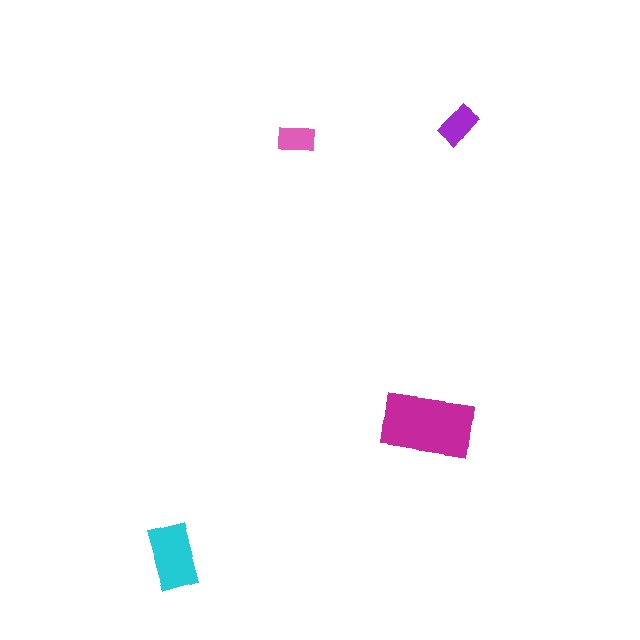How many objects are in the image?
There are 4 objects in the image.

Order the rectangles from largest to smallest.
the magenta one, the cyan one, the purple one, the pink one.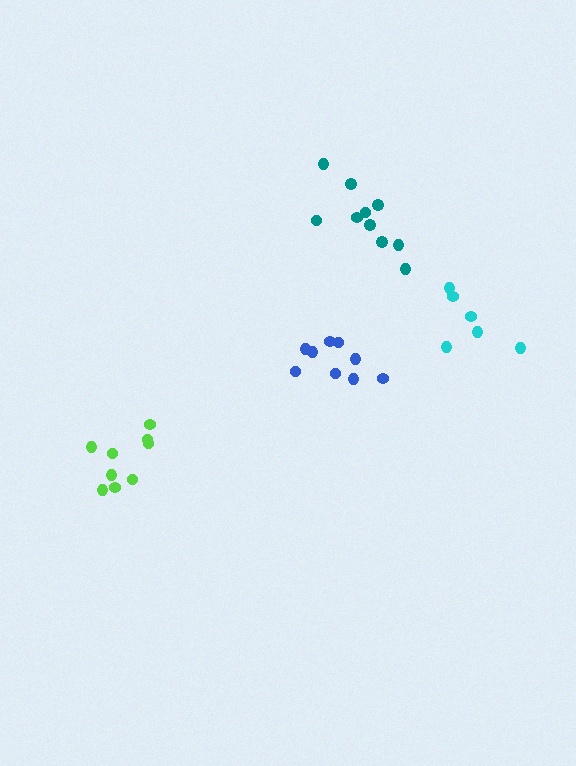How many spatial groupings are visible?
There are 4 spatial groupings.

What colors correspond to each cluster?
The clusters are colored: teal, blue, cyan, lime.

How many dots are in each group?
Group 1: 10 dots, Group 2: 9 dots, Group 3: 6 dots, Group 4: 9 dots (34 total).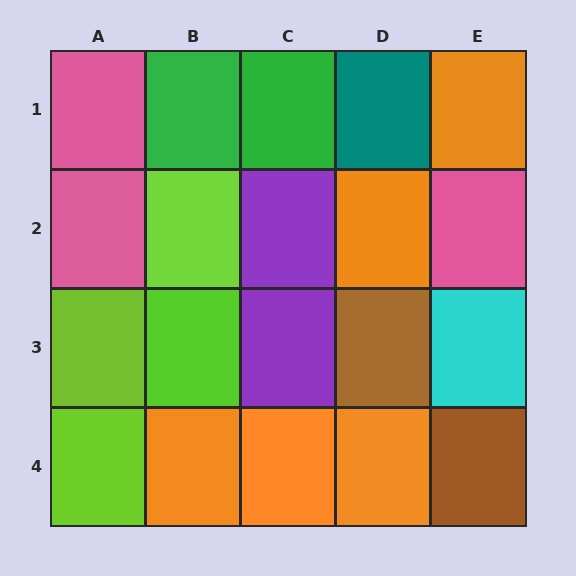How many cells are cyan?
1 cell is cyan.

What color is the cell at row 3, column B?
Lime.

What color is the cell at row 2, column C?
Purple.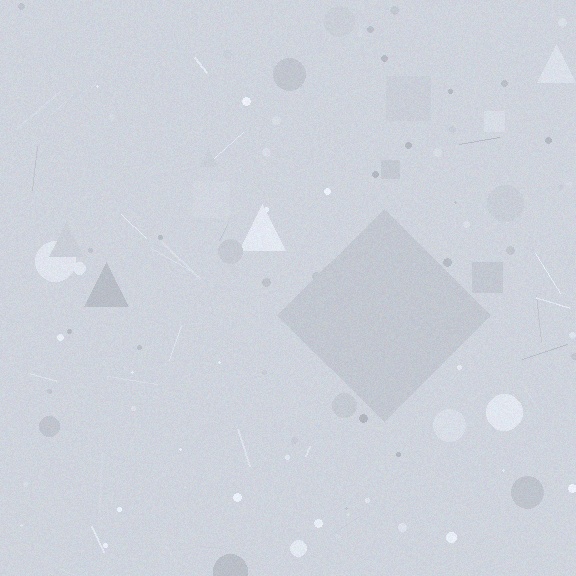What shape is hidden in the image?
A diamond is hidden in the image.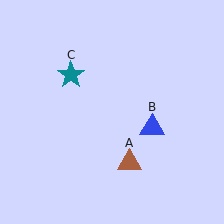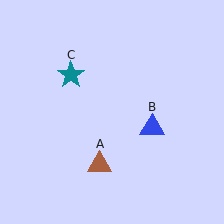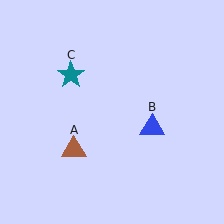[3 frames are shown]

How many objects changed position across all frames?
1 object changed position: brown triangle (object A).